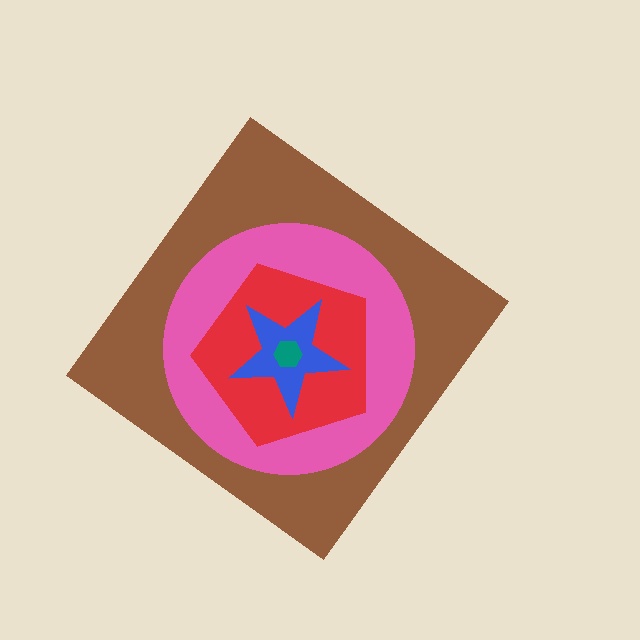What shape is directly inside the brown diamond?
The pink circle.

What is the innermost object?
The teal hexagon.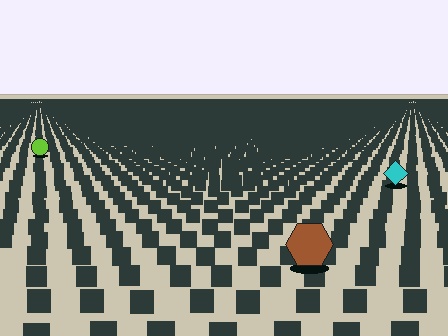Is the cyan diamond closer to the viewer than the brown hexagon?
No. The brown hexagon is closer — you can tell from the texture gradient: the ground texture is coarser near it.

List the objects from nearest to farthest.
From nearest to farthest: the brown hexagon, the cyan diamond, the lime circle.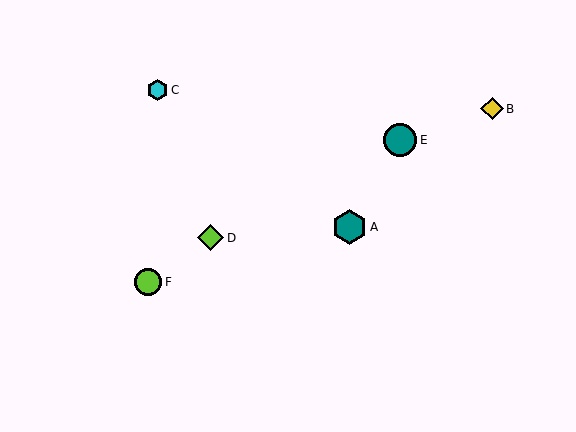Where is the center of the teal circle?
The center of the teal circle is at (400, 140).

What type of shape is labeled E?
Shape E is a teal circle.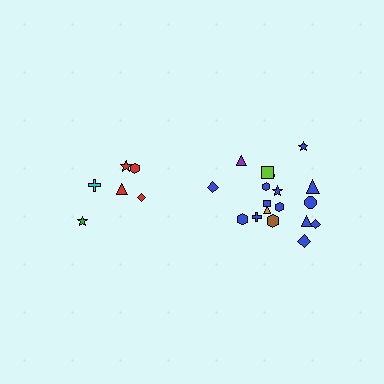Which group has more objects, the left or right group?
The right group.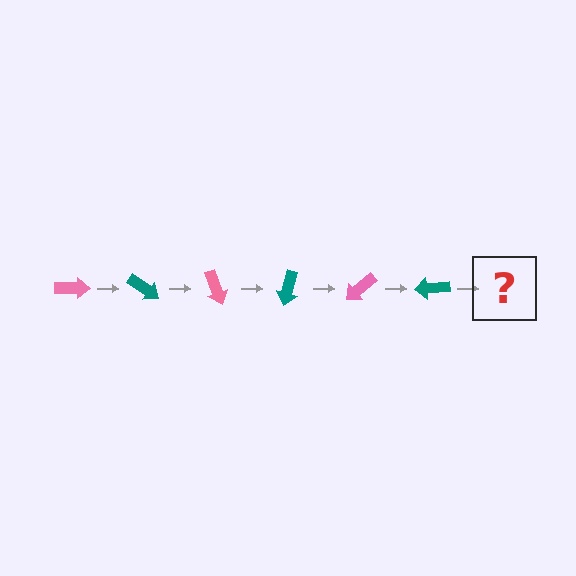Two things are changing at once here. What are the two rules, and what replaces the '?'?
The two rules are that it rotates 35 degrees each step and the color cycles through pink and teal. The '?' should be a pink arrow, rotated 210 degrees from the start.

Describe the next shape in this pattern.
It should be a pink arrow, rotated 210 degrees from the start.